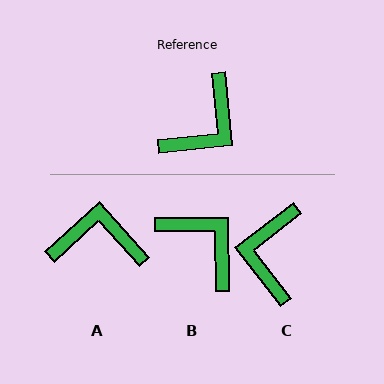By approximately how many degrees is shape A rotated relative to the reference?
Approximately 127 degrees counter-clockwise.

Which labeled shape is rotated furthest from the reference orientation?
C, about 148 degrees away.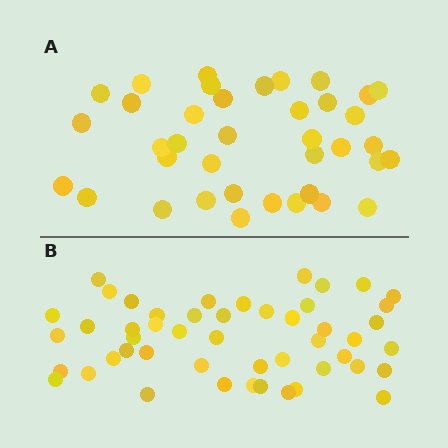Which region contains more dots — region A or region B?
Region B (the bottom region) has more dots.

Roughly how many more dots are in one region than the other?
Region B has roughly 12 or so more dots than region A.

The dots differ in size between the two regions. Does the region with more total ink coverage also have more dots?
No. Region A has more total ink coverage because its dots are larger, but region B actually contains more individual dots. Total area can be misleading — the number of items is what matters here.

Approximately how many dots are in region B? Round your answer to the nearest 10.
About 50 dots. (The exact count is 49, which rounds to 50.)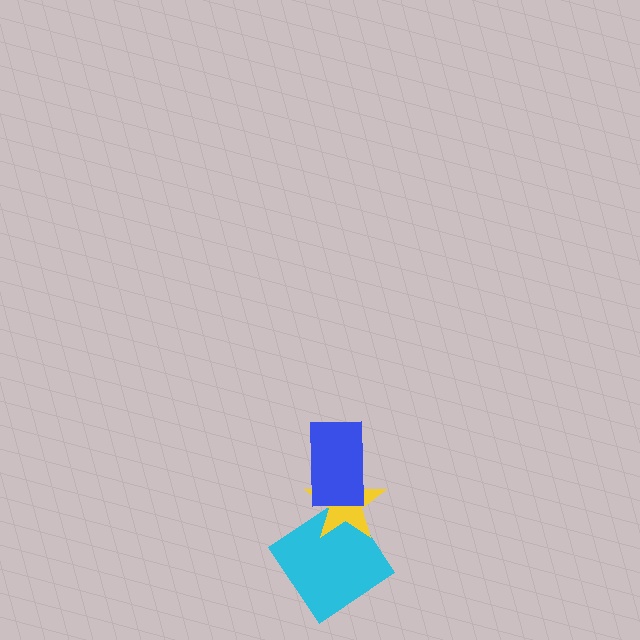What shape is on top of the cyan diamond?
The yellow star is on top of the cyan diamond.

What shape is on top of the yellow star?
The blue rectangle is on top of the yellow star.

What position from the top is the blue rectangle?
The blue rectangle is 1st from the top.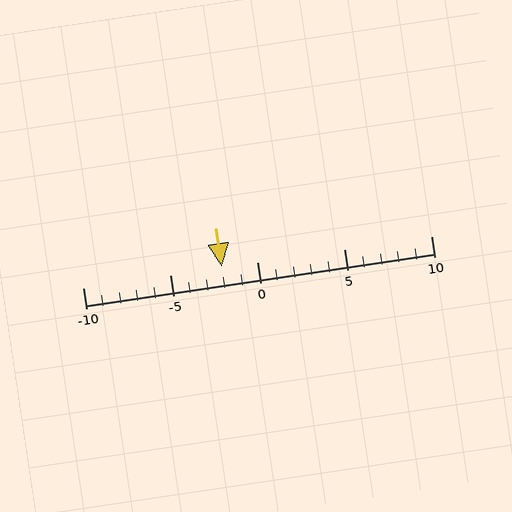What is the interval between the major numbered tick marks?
The major tick marks are spaced 5 units apart.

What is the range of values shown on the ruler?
The ruler shows values from -10 to 10.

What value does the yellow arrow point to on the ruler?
The yellow arrow points to approximately -2.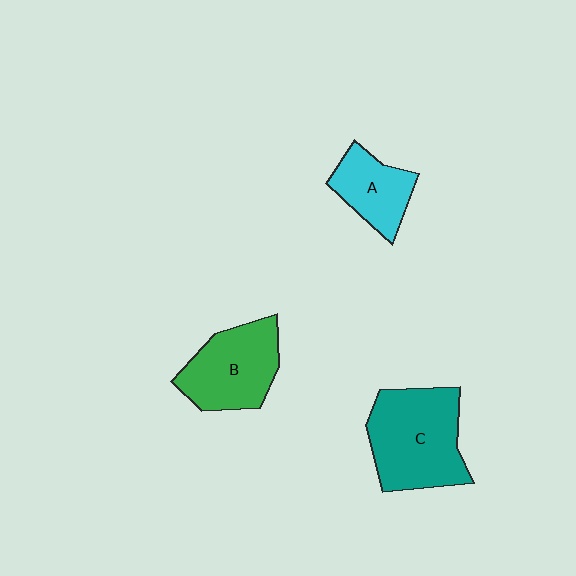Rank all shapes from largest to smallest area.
From largest to smallest: C (teal), B (green), A (cyan).